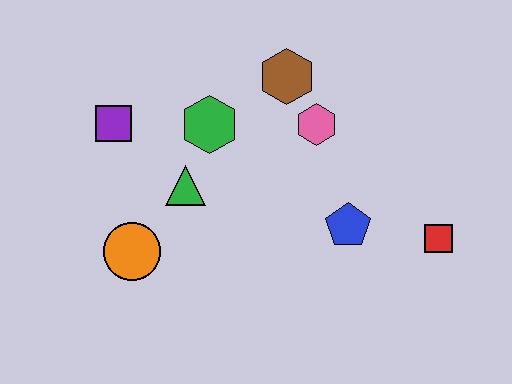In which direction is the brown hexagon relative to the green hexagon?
The brown hexagon is to the right of the green hexagon.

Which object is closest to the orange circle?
The green triangle is closest to the orange circle.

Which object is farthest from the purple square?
The red square is farthest from the purple square.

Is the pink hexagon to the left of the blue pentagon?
Yes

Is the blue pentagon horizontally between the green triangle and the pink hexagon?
No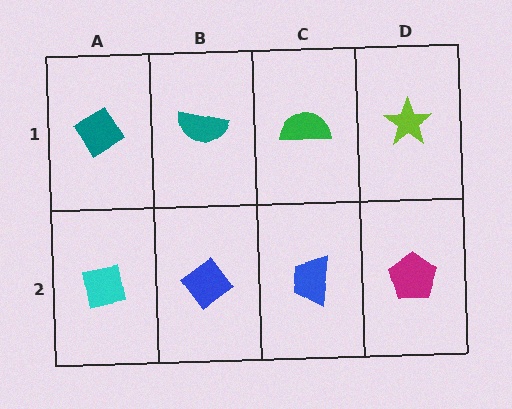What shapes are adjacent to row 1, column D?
A magenta pentagon (row 2, column D), a green semicircle (row 1, column C).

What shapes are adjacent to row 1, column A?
A cyan square (row 2, column A), a teal semicircle (row 1, column B).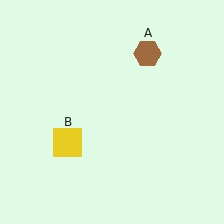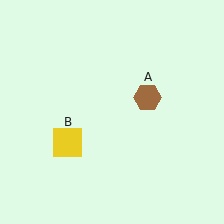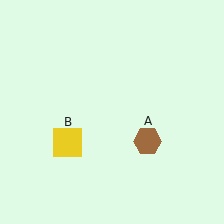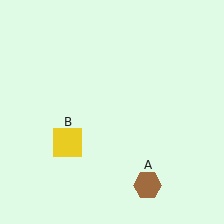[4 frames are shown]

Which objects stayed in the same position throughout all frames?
Yellow square (object B) remained stationary.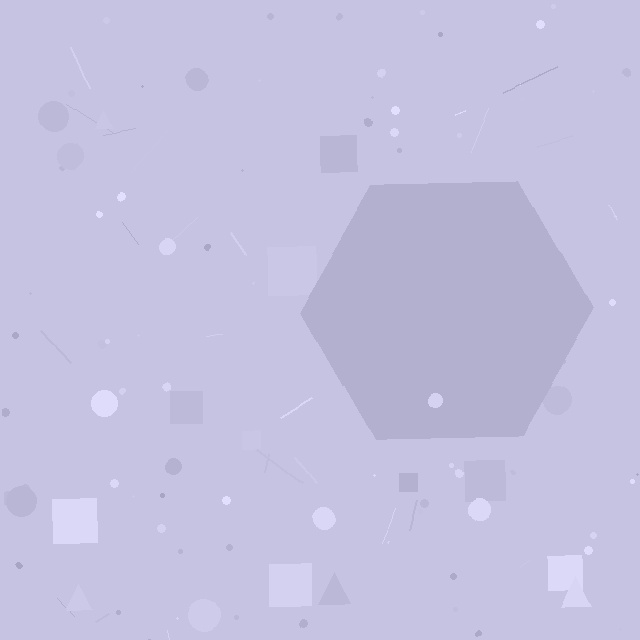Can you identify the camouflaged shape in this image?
The camouflaged shape is a hexagon.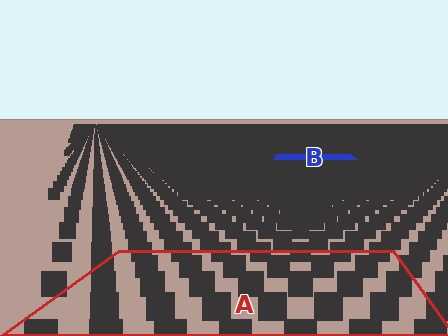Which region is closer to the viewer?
Region A is closer. The texture elements there are larger and more spread out.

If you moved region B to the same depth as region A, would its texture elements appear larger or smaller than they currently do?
They would appear larger. At a closer depth, the same texture elements are projected at a bigger on-screen size.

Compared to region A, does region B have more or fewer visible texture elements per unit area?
Region B has more texture elements per unit area — they are packed more densely because it is farther away.